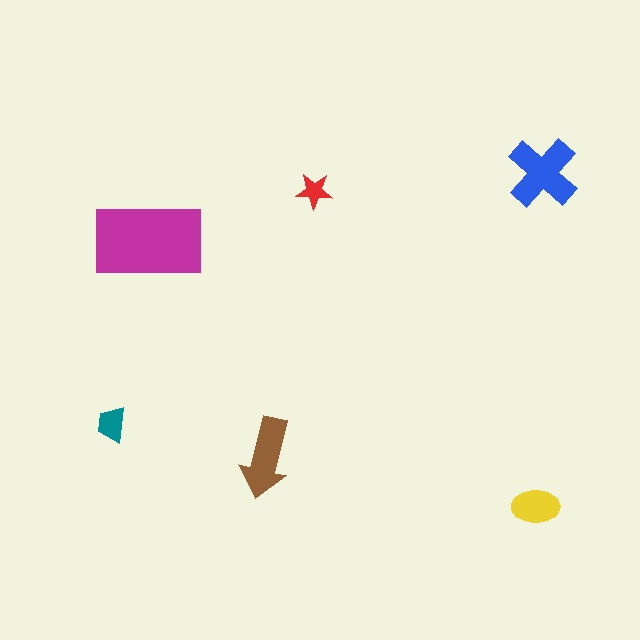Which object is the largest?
The magenta rectangle.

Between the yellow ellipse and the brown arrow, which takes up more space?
The brown arrow.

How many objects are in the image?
There are 6 objects in the image.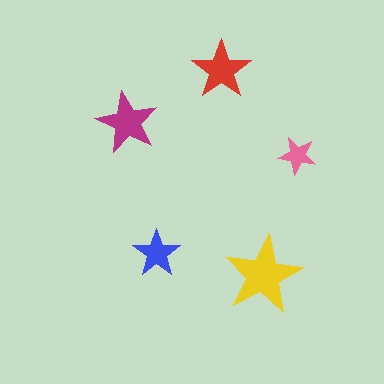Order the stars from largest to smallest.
the yellow one, the magenta one, the red one, the blue one, the pink one.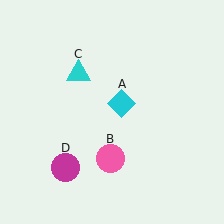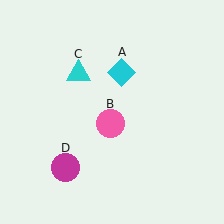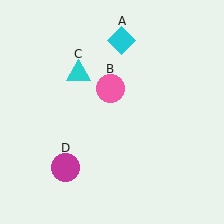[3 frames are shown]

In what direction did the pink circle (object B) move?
The pink circle (object B) moved up.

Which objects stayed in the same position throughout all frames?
Cyan triangle (object C) and magenta circle (object D) remained stationary.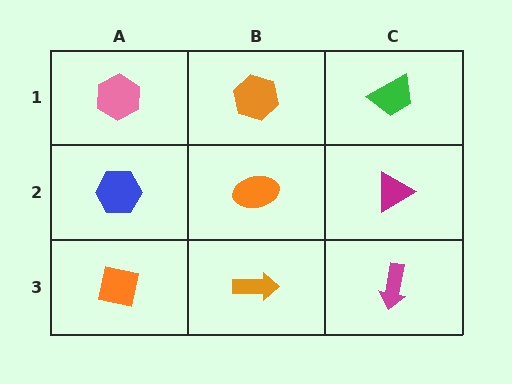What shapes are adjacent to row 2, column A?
A pink hexagon (row 1, column A), an orange square (row 3, column A), an orange ellipse (row 2, column B).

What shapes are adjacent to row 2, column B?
An orange hexagon (row 1, column B), an orange arrow (row 3, column B), a blue hexagon (row 2, column A), a magenta triangle (row 2, column C).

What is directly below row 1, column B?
An orange ellipse.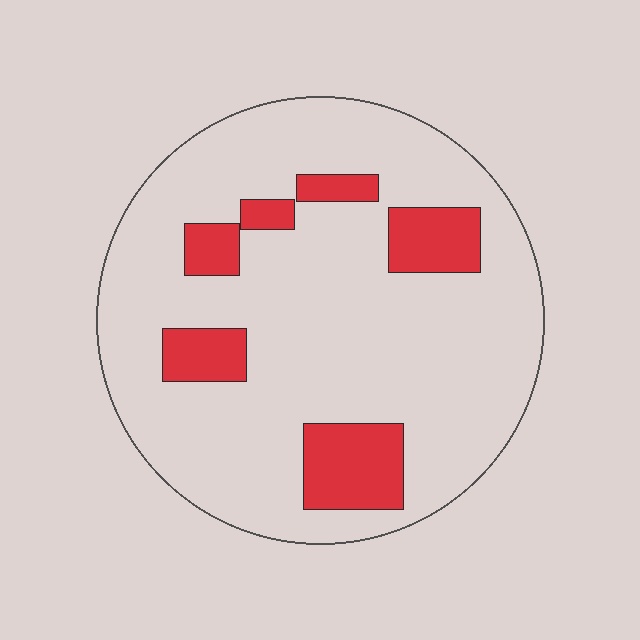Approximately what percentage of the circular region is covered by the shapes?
Approximately 15%.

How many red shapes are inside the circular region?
6.